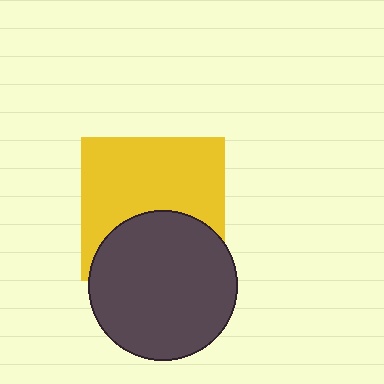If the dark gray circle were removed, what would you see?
You would see the complete yellow square.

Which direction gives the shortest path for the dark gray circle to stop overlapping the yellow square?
Moving down gives the shortest separation.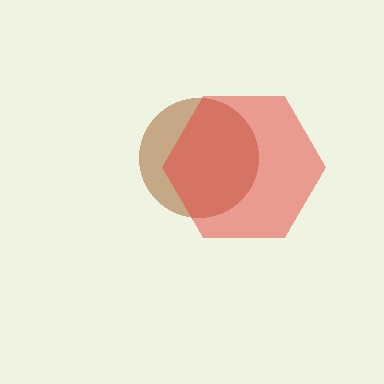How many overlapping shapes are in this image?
There are 2 overlapping shapes in the image.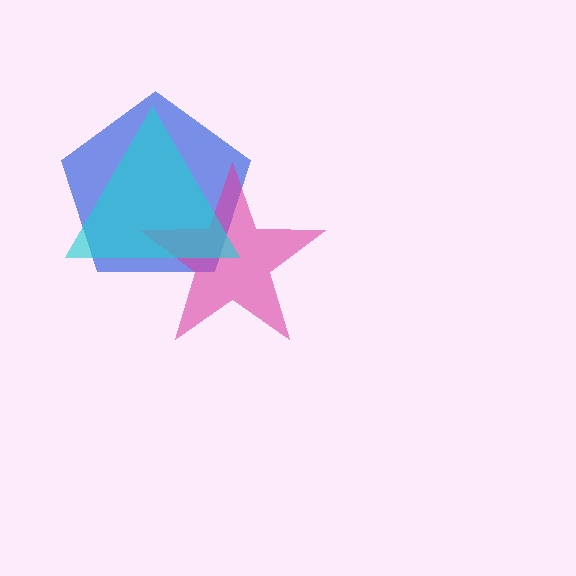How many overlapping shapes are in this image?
There are 3 overlapping shapes in the image.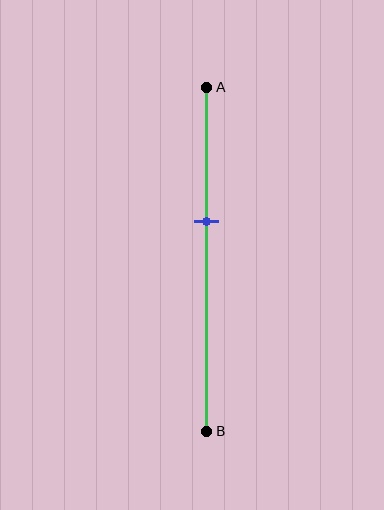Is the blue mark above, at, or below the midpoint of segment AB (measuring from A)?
The blue mark is above the midpoint of segment AB.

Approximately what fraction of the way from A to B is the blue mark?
The blue mark is approximately 40% of the way from A to B.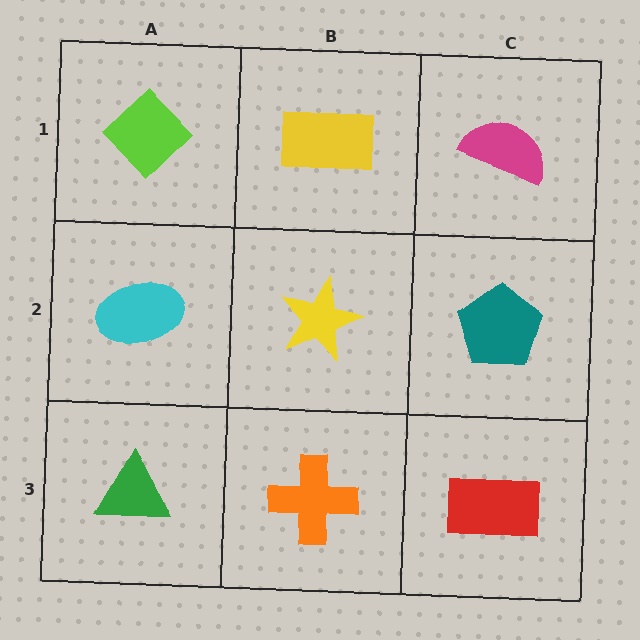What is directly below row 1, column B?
A yellow star.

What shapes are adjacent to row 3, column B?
A yellow star (row 2, column B), a green triangle (row 3, column A), a red rectangle (row 3, column C).